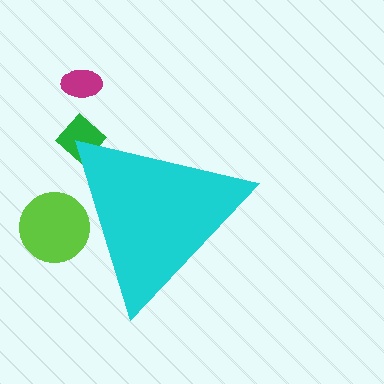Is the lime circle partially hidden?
Yes, the lime circle is partially hidden behind the cyan triangle.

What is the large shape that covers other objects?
A cyan triangle.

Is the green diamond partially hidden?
Yes, the green diamond is partially hidden behind the cyan triangle.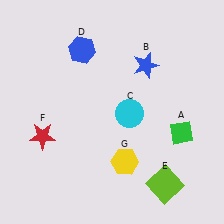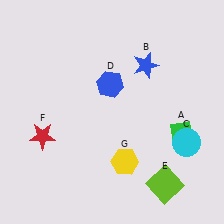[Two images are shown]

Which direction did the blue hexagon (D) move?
The blue hexagon (D) moved down.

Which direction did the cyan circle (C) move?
The cyan circle (C) moved right.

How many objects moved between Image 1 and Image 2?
2 objects moved between the two images.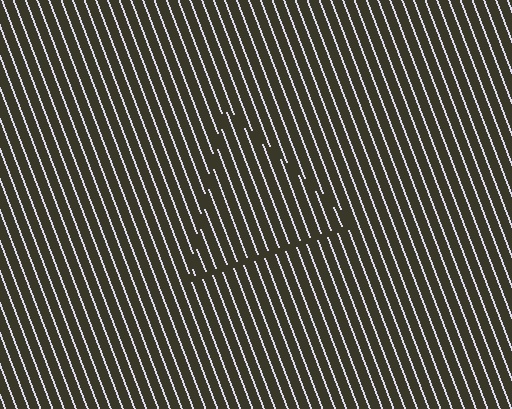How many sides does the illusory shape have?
3 sides — the line-ends trace a triangle.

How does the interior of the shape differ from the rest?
The interior of the shape contains the same grating, shifted by half a period — the contour is defined by the phase discontinuity where line-ends from the inner and outer gratings abut.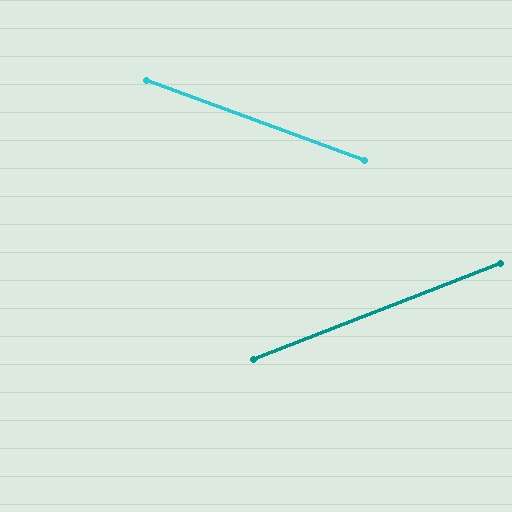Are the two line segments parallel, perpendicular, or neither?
Neither parallel nor perpendicular — they differ by about 41°.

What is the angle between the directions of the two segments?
Approximately 41 degrees.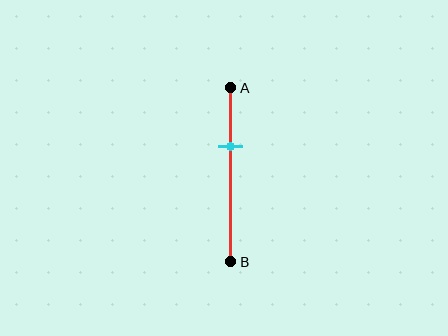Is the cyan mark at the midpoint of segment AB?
No, the mark is at about 35% from A, not at the 50% midpoint.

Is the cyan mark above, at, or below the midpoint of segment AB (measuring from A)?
The cyan mark is above the midpoint of segment AB.